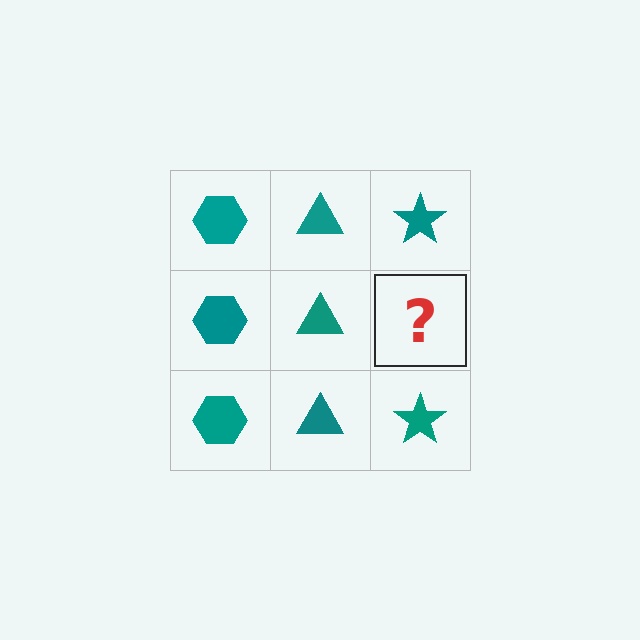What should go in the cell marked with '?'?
The missing cell should contain a teal star.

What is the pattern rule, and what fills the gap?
The rule is that each column has a consistent shape. The gap should be filled with a teal star.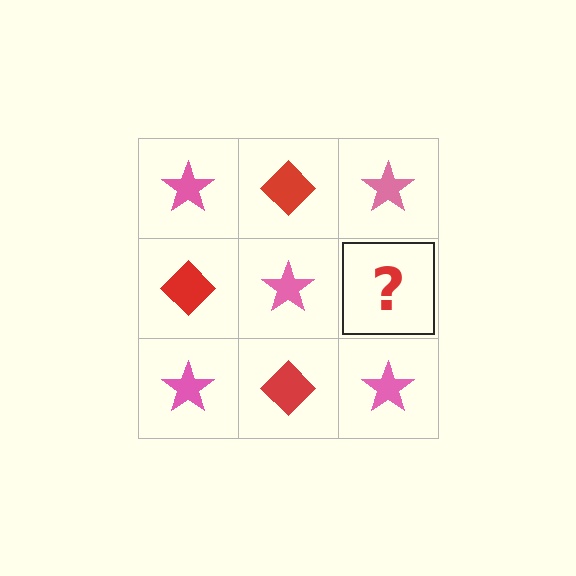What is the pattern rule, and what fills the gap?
The rule is that it alternates pink star and red diamond in a checkerboard pattern. The gap should be filled with a red diamond.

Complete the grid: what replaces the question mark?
The question mark should be replaced with a red diamond.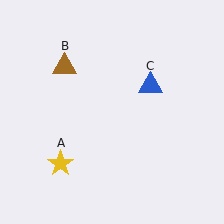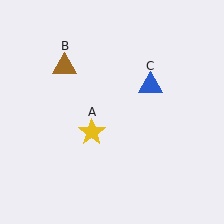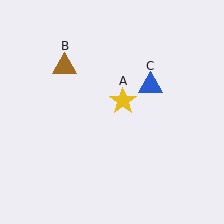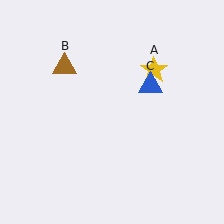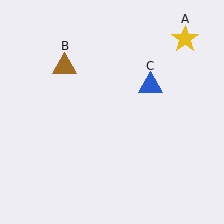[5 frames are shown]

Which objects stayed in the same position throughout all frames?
Brown triangle (object B) and blue triangle (object C) remained stationary.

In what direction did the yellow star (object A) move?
The yellow star (object A) moved up and to the right.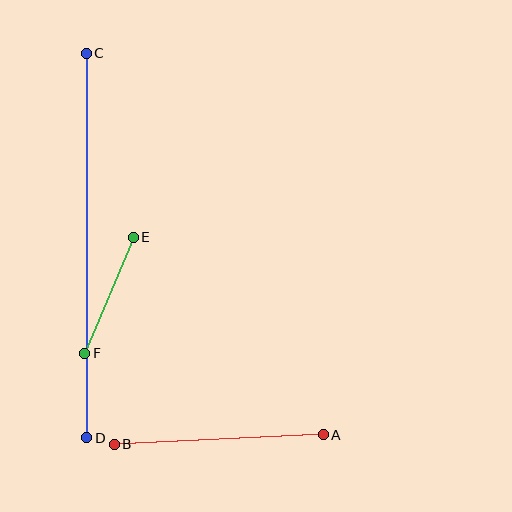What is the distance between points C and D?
The distance is approximately 385 pixels.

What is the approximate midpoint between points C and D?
The midpoint is at approximately (86, 246) pixels.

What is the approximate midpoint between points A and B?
The midpoint is at approximately (219, 440) pixels.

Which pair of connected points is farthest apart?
Points C and D are farthest apart.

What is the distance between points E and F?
The distance is approximately 126 pixels.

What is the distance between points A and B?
The distance is approximately 209 pixels.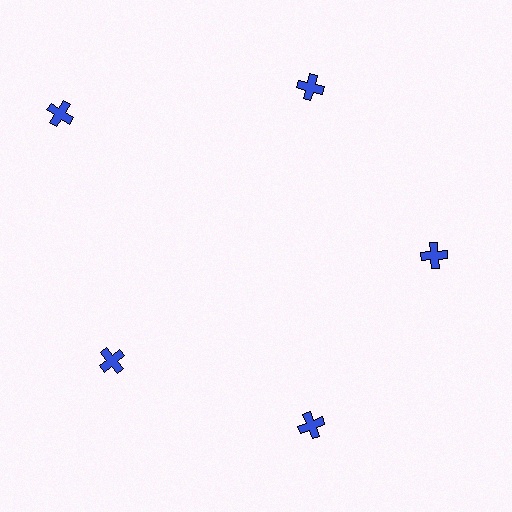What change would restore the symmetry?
The symmetry would be restored by moving it inward, back onto the ring so that all 5 crosses sit at equal angles and equal distance from the center.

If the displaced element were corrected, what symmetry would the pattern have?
It would have 5-fold rotational symmetry — the pattern would map onto itself every 72 degrees.